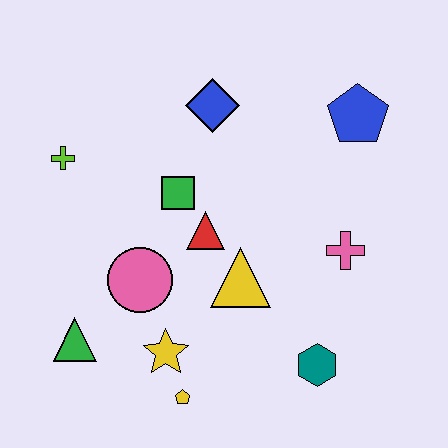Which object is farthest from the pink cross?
The lime cross is farthest from the pink cross.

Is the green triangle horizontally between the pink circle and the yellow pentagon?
No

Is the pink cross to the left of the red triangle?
No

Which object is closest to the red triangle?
The green square is closest to the red triangle.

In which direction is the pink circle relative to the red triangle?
The pink circle is to the left of the red triangle.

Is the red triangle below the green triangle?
No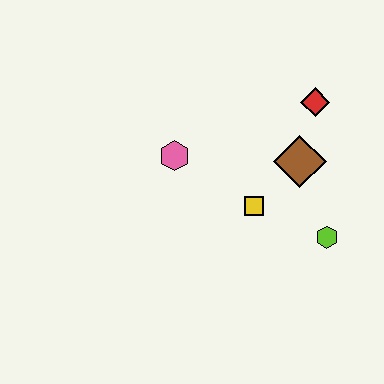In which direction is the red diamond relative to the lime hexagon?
The red diamond is above the lime hexagon.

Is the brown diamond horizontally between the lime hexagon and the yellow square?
Yes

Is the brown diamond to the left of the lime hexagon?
Yes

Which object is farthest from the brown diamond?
The pink hexagon is farthest from the brown diamond.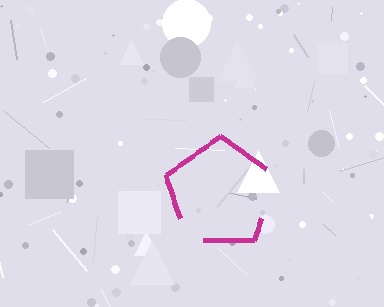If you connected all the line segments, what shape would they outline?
They would outline a pentagon.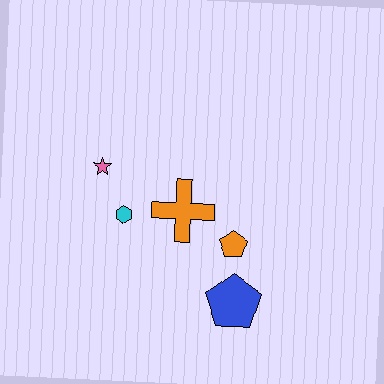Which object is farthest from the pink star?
The blue pentagon is farthest from the pink star.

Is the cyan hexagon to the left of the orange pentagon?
Yes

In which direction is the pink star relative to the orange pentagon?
The pink star is to the left of the orange pentagon.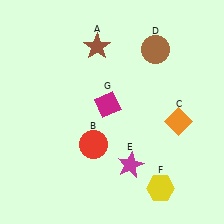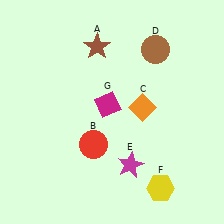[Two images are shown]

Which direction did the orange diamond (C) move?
The orange diamond (C) moved left.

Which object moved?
The orange diamond (C) moved left.